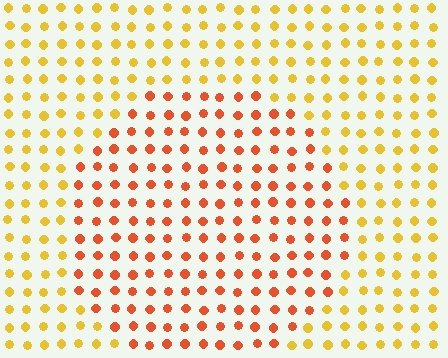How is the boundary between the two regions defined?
The boundary is defined purely by a slight shift in hue (about 37 degrees). Spacing, size, and orientation are identical on both sides.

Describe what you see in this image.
The image is filled with small yellow elements in a uniform arrangement. A circle-shaped region is visible where the elements are tinted to a slightly different hue, forming a subtle color boundary.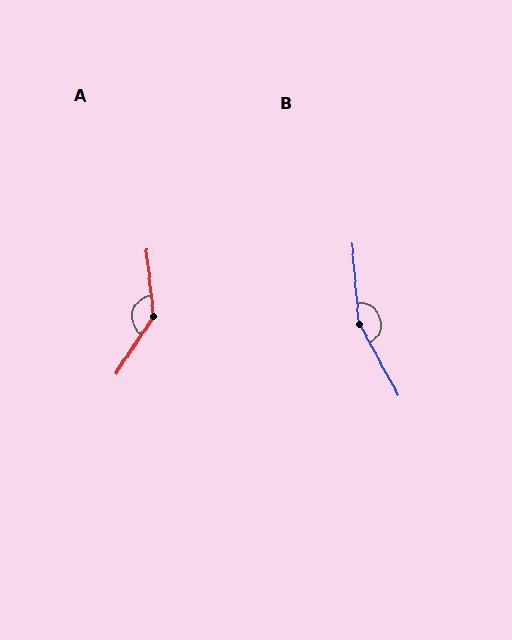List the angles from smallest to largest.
A (140°), B (156°).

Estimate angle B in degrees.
Approximately 156 degrees.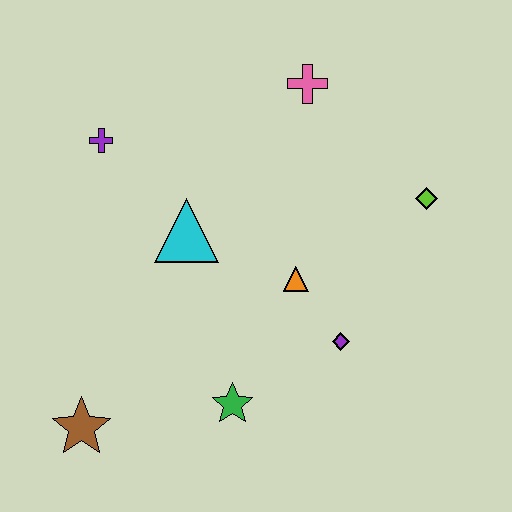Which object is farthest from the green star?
The pink cross is farthest from the green star.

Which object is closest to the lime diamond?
The orange triangle is closest to the lime diamond.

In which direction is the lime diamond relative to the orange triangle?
The lime diamond is to the right of the orange triangle.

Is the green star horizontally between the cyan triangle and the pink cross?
Yes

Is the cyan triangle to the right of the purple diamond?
No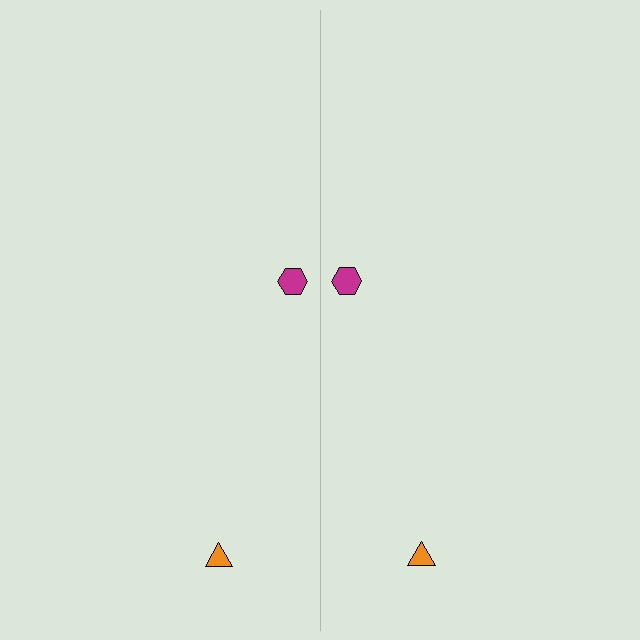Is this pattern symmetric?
Yes, this pattern has bilateral (reflection) symmetry.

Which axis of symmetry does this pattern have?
The pattern has a vertical axis of symmetry running through the center of the image.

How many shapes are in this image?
There are 4 shapes in this image.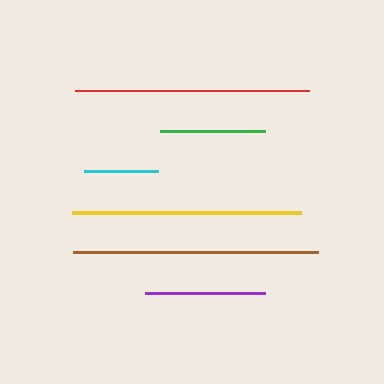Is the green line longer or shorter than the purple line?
The purple line is longer than the green line.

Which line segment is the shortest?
The cyan line is the shortest at approximately 74 pixels.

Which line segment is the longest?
The brown line is the longest at approximately 245 pixels.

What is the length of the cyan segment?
The cyan segment is approximately 74 pixels long.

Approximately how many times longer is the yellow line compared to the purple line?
The yellow line is approximately 1.9 times the length of the purple line.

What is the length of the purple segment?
The purple segment is approximately 120 pixels long.